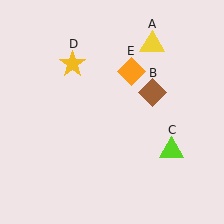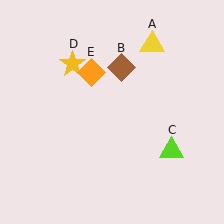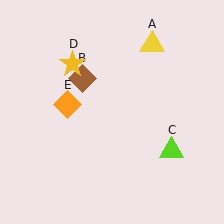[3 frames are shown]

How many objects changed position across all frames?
2 objects changed position: brown diamond (object B), orange diamond (object E).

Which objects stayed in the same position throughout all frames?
Yellow triangle (object A) and lime triangle (object C) and yellow star (object D) remained stationary.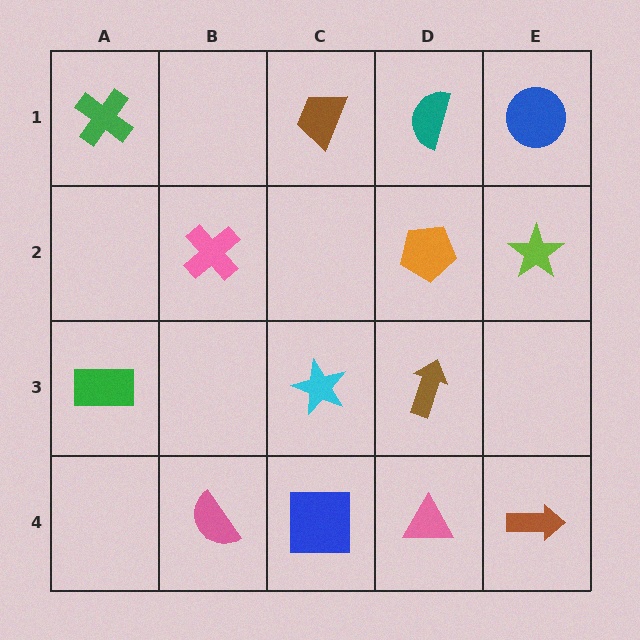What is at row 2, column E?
A lime star.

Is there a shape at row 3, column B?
No, that cell is empty.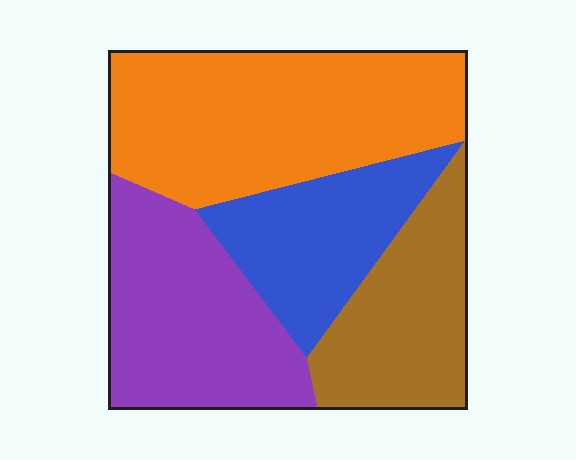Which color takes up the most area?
Orange, at roughly 35%.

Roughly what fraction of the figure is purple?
Purple covers 26% of the figure.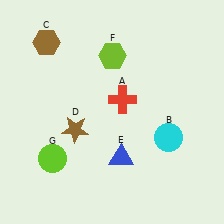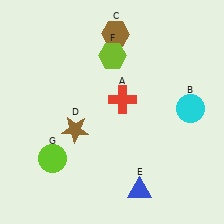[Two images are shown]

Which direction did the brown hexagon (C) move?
The brown hexagon (C) moved right.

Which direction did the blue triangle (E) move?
The blue triangle (E) moved down.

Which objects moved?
The objects that moved are: the cyan circle (B), the brown hexagon (C), the blue triangle (E).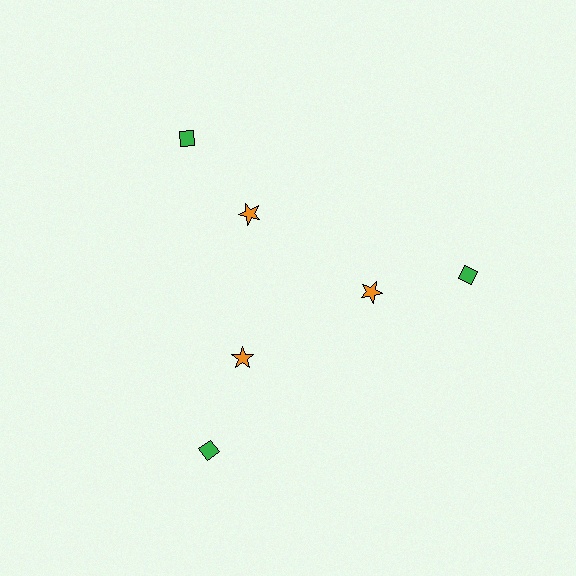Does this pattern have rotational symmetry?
Yes, this pattern has 3-fold rotational symmetry. It looks the same after rotating 120 degrees around the center.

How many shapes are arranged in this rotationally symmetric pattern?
There are 6 shapes, arranged in 3 groups of 2.